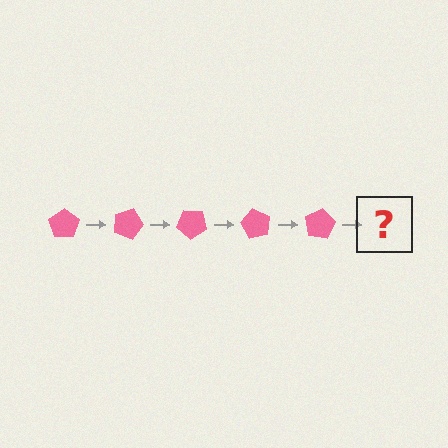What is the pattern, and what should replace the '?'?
The pattern is that the pentagon rotates 20 degrees each step. The '?' should be a pink pentagon rotated 100 degrees.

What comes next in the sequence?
The next element should be a pink pentagon rotated 100 degrees.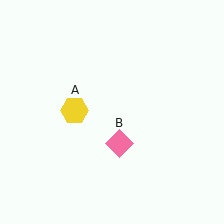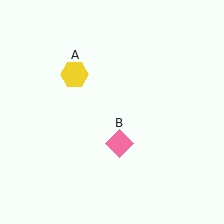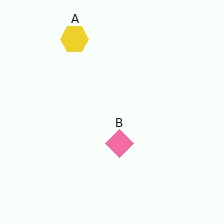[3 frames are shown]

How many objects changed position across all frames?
1 object changed position: yellow hexagon (object A).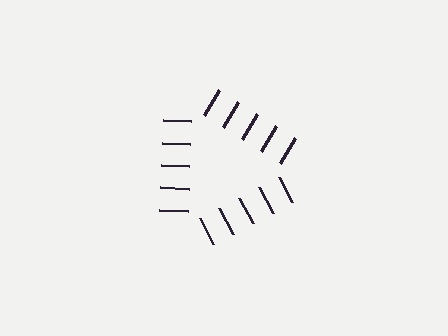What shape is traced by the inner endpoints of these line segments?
An illusory triangle — the line segments terminate on its edges but no continuous stroke is drawn.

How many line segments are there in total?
15 — 5 along each of the 3 edges.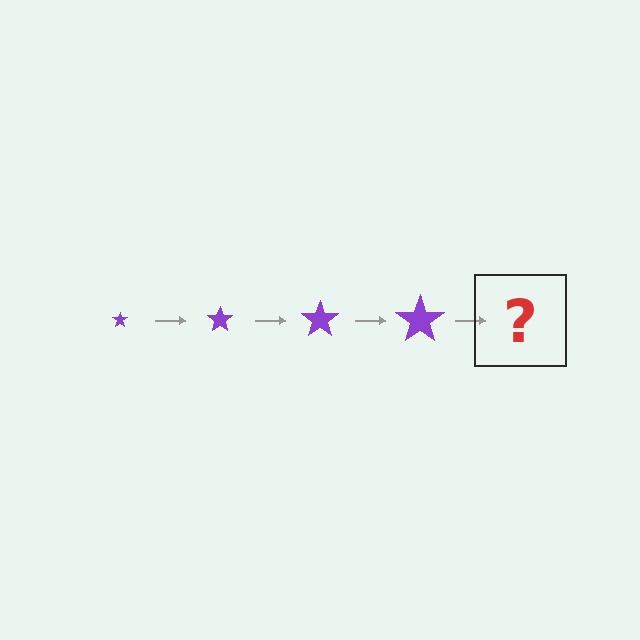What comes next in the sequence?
The next element should be a purple star, larger than the previous one.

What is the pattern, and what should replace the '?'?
The pattern is that the star gets progressively larger each step. The '?' should be a purple star, larger than the previous one.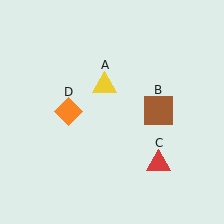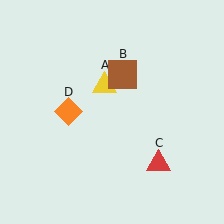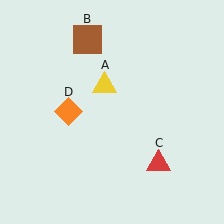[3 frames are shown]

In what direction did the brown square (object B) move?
The brown square (object B) moved up and to the left.